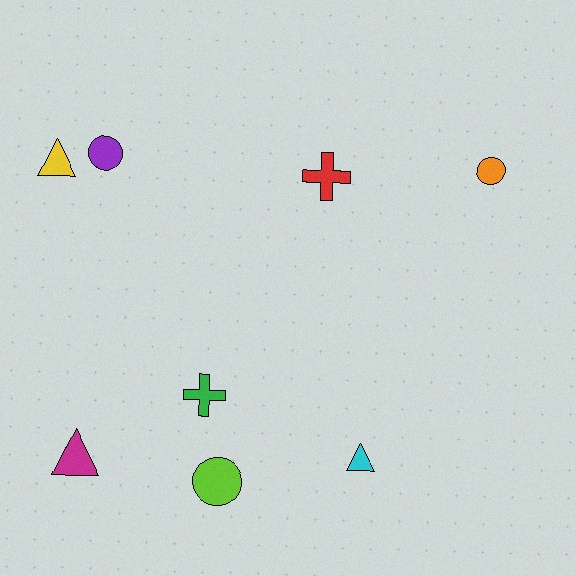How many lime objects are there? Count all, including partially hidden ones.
There is 1 lime object.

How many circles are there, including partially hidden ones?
There are 3 circles.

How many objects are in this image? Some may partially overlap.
There are 8 objects.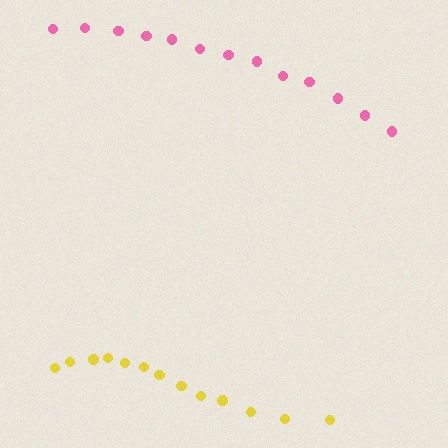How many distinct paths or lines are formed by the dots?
There are 2 distinct paths.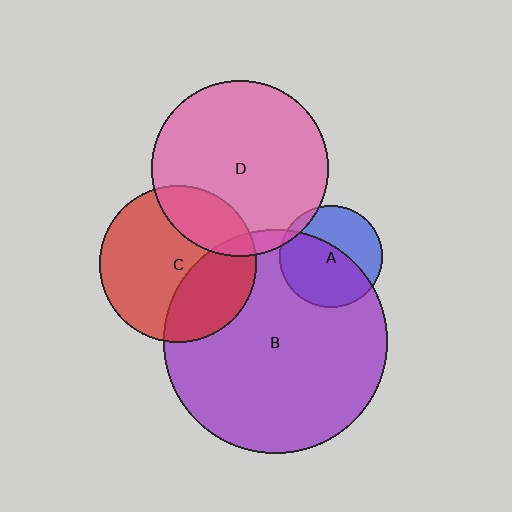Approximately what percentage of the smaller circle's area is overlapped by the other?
Approximately 60%.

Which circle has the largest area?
Circle B (purple).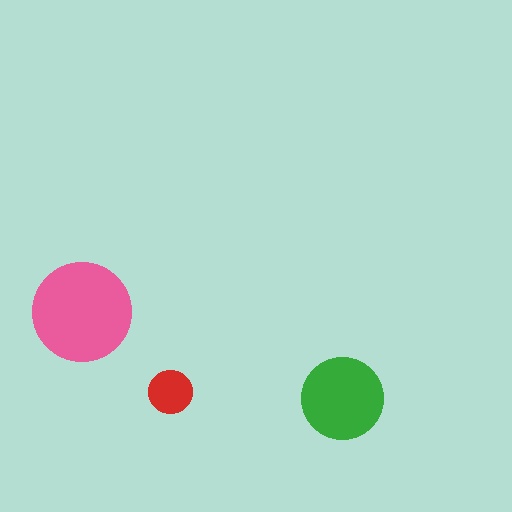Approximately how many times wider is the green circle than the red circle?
About 2 times wider.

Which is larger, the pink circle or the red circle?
The pink one.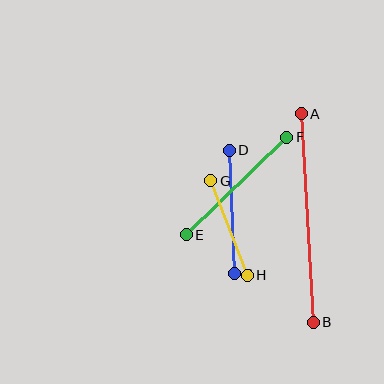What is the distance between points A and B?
The distance is approximately 208 pixels.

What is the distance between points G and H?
The distance is approximately 102 pixels.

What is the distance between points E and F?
The distance is approximately 140 pixels.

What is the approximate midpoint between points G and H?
The midpoint is at approximately (229, 228) pixels.